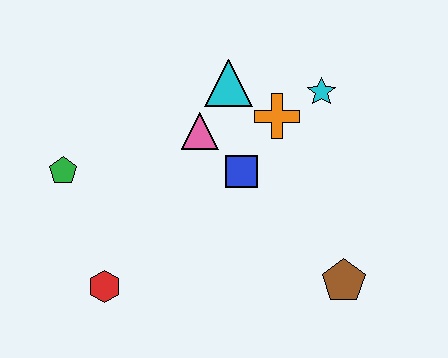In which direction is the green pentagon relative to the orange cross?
The green pentagon is to the left of the orange cross.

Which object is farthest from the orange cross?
The red hexagon is farthest from the orange cross.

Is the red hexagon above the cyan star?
No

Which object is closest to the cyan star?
The orange cross is closest to the cyan star.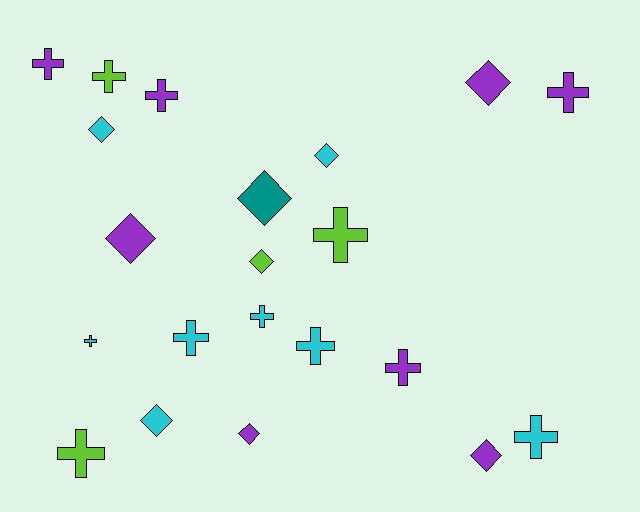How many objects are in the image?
There are 21 objects.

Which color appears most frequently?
Purple, with 8 objects.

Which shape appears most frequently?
Cross, with 12 objects.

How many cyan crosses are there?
There are 5 cyan crosses.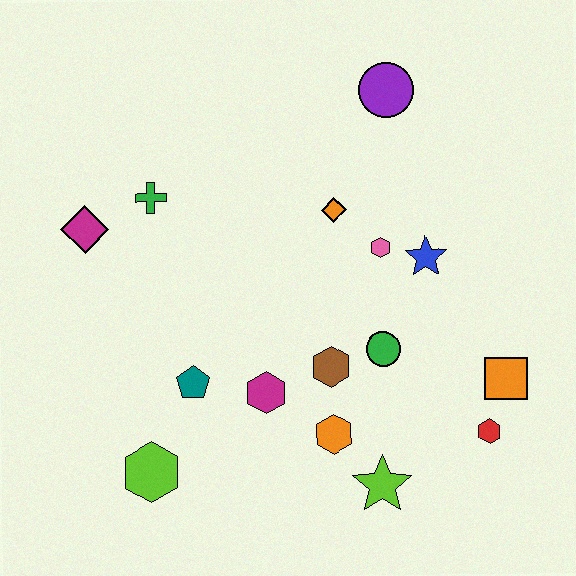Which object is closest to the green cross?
The magenta diamond is closest to the green cross.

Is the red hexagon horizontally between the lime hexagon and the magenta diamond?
No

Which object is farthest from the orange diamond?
The lime hexagon is farthest from the orange diamond.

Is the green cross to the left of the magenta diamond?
No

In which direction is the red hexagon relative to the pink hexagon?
The red hexagon is below the pink hexagon.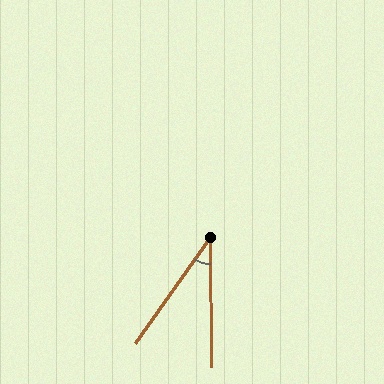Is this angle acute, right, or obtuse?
It is acute.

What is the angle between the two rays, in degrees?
Approximately 36 degrees.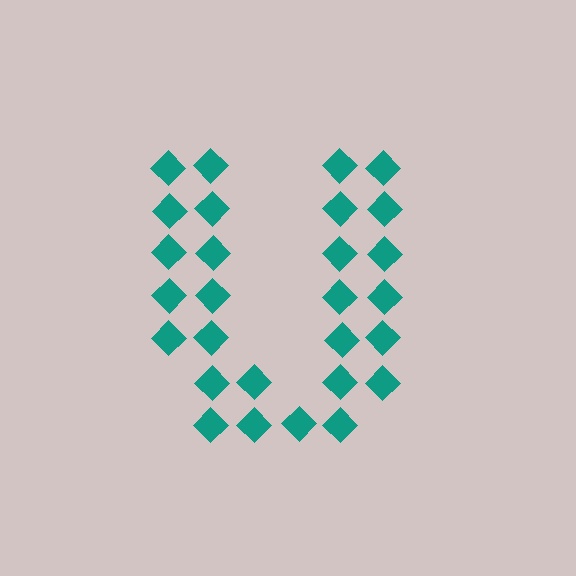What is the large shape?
The large shape is the letter U.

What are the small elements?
The small elements are diamonds.